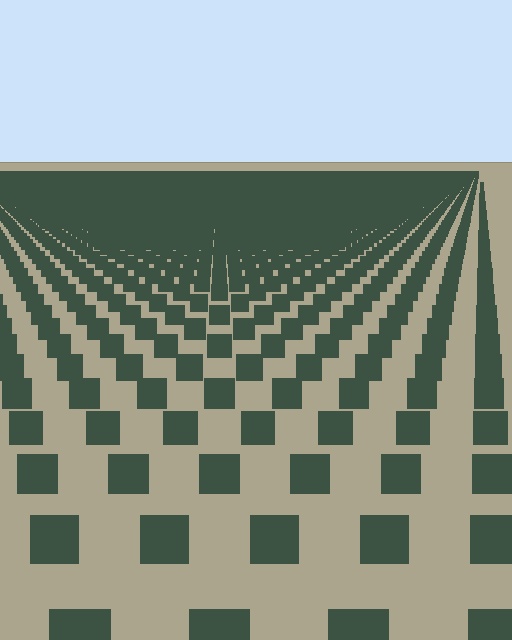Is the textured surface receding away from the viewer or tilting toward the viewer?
The surface is receding away from the viewer. Texture elements get smaller and denser toward the top.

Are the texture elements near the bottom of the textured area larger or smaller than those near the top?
Larger. Near the bottom, elements are closer to the viewer and appear at a bigger on-screen size.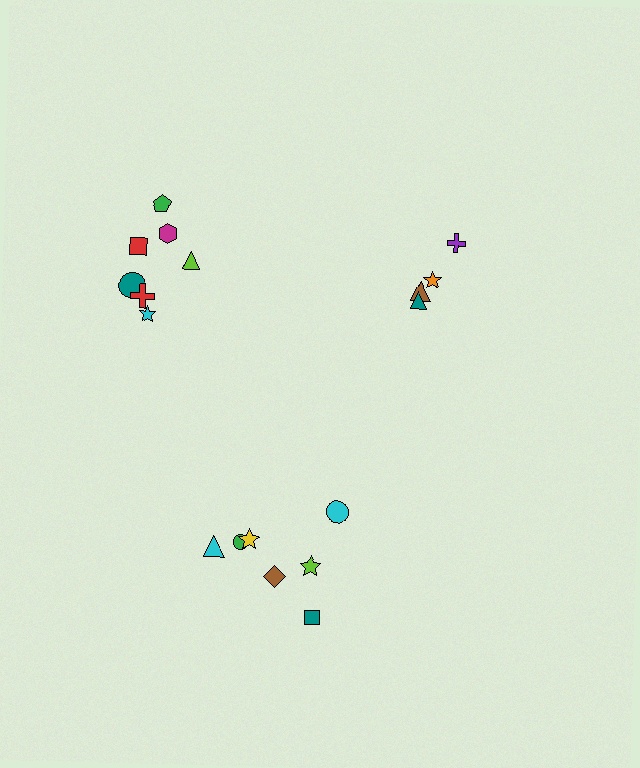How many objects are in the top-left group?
There are 7 objects.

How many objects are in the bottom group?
There are 7 objects.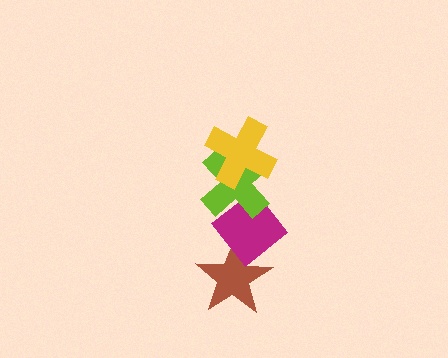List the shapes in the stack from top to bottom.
From top to bottom: the yellow cross, the lime cross, the magenta diamond, the brown star.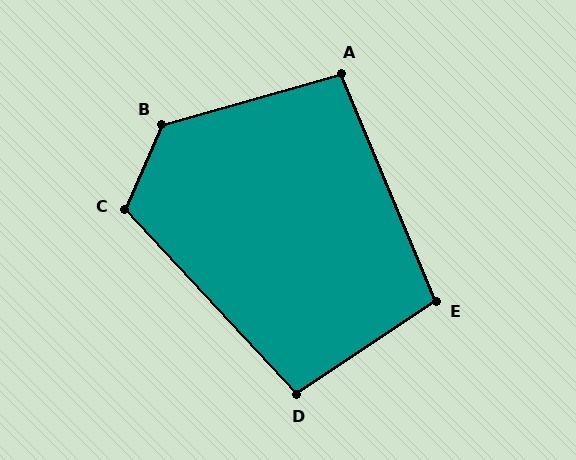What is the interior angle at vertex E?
Approximately 101 degrees (obtuse).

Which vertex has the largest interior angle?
B, at approximately 129 degrees.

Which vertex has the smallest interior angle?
A, at approximately 97 degrees.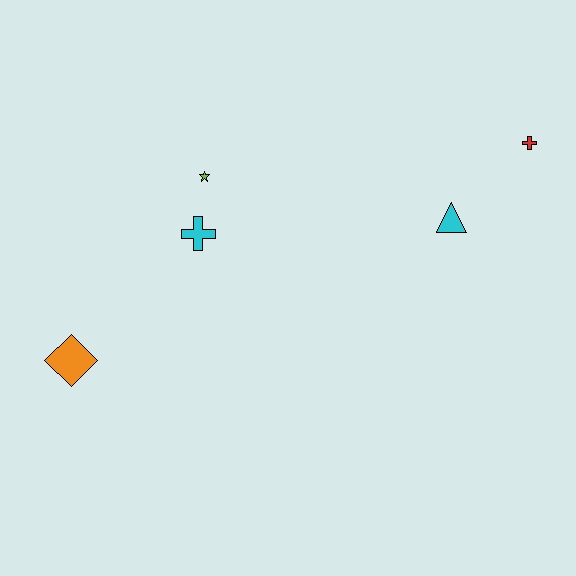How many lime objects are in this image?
There is 1 lime object.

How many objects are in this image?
There are 5 objects.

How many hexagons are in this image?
There are no hexagons.